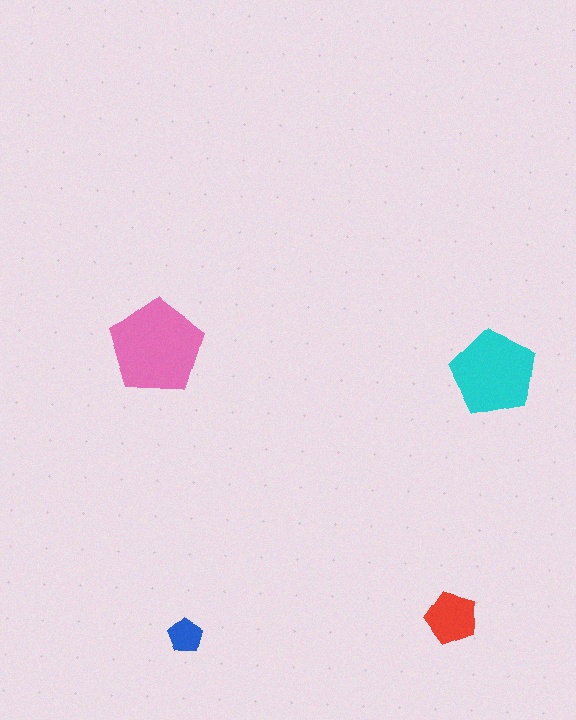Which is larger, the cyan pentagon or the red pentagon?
The cyan one.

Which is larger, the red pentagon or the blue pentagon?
The red one.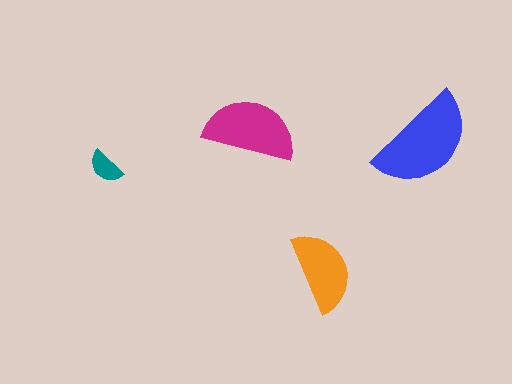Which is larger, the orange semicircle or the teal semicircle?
The orange one.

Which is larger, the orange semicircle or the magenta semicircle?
The magenta one.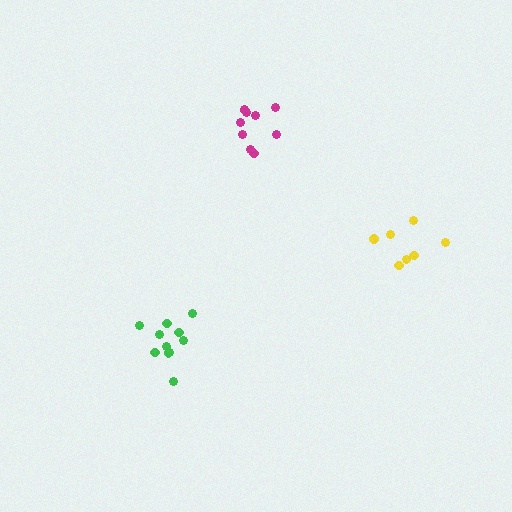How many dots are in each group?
Group 1: 7 dots, Group 2: 11 dots, Group 3: 10 dots (28 total).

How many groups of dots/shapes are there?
There are 3 groups.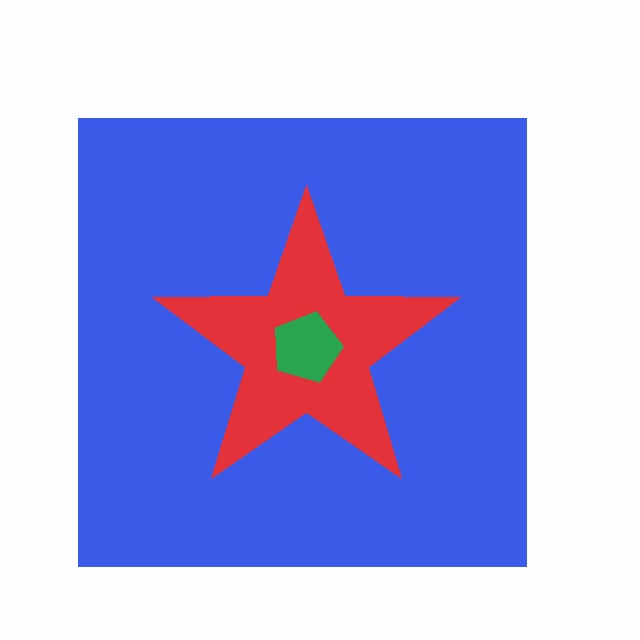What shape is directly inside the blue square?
The red star.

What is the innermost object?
The green pentagon.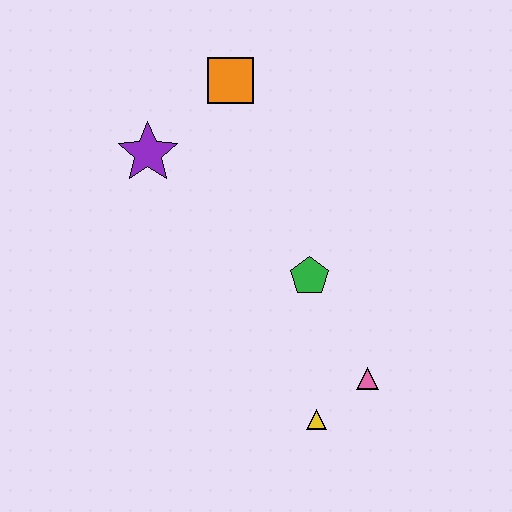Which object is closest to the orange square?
The purple star is closest to the orange square.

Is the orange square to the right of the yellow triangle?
No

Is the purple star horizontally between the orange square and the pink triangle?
No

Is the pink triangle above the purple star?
No